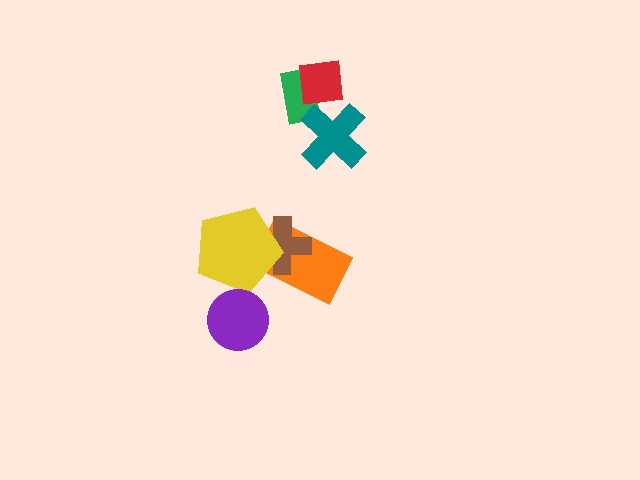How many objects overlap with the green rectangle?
2 objects overlap with the green rectangle.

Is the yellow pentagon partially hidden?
No, no other shape covers it.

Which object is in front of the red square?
The teal cross is in front of the red square.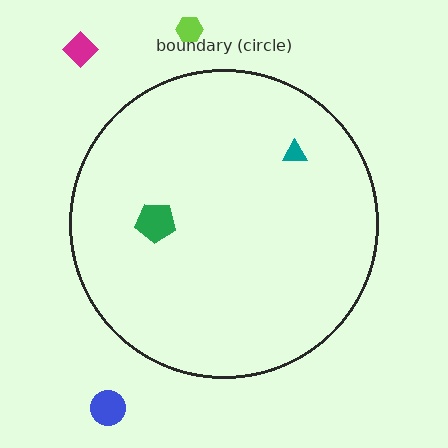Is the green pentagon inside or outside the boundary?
Inside.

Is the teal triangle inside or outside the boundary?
Inside.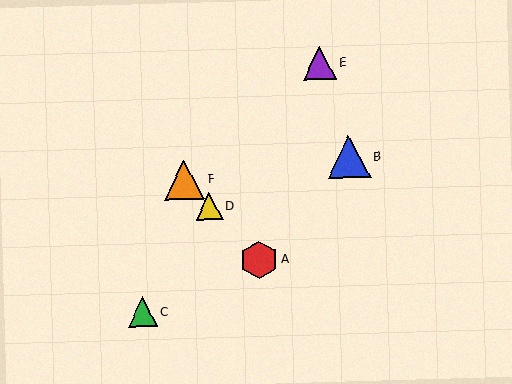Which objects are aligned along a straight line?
Objects A, D, F are aligned along a straight line.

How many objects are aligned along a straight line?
3 objects (A, D, F) are aligned along a straight line.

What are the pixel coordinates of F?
Object F is at (184, 180).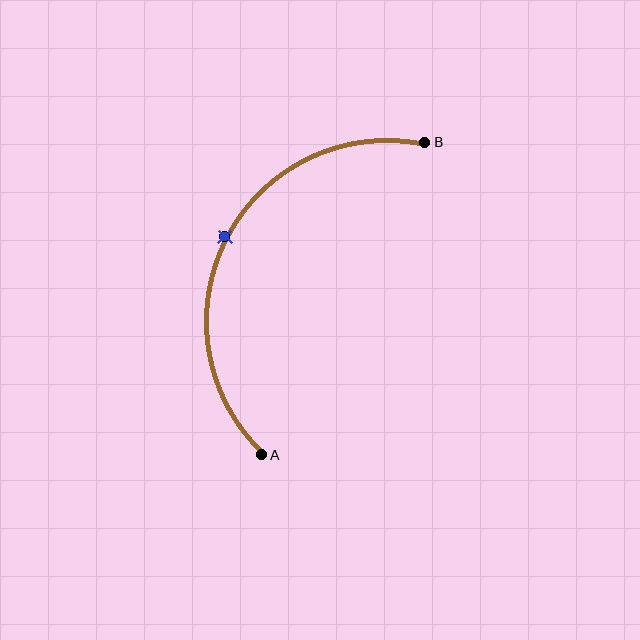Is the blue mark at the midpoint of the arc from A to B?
Yes. The blue mark lies on the arc at equal arc-length from both A and B — it is the arc midpoint.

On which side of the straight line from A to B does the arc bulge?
The arc bulges to the left of the straight line connecting A and B.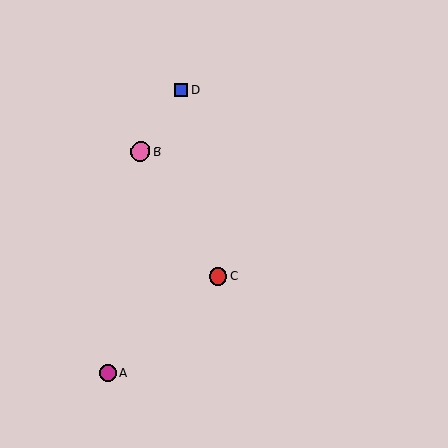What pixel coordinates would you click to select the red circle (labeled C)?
Click at (218, 276) to select the red circle C.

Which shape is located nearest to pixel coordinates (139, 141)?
The pink circle (labeled B) at (140, 152) is nearest to that location.